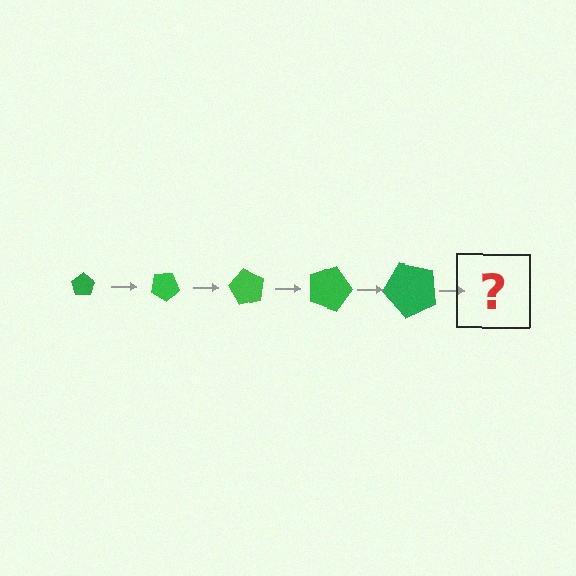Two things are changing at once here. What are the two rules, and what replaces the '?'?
The two rules are that the pentagon grows larger each step and it rotates 30 degrees each step. The '?' should be a pentagon, larger than the previous one and rotated 150 degrees from the start.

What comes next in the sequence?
The next element should be a pentagon, larger than the previous one and rotated 150 degrees from the start.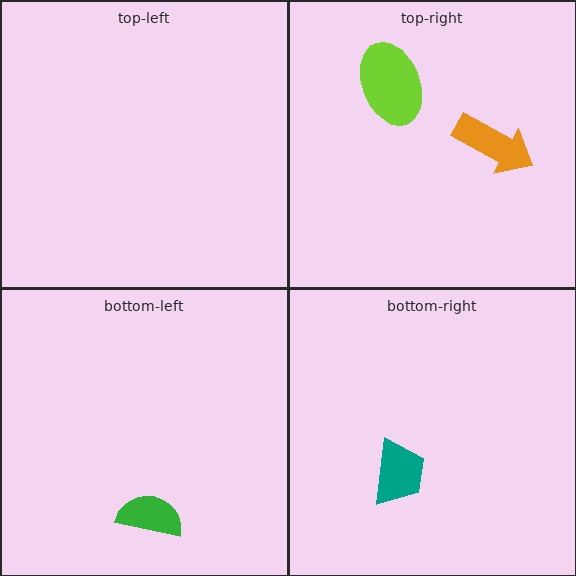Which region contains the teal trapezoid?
The bottom-right region.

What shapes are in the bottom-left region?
The green semicircle.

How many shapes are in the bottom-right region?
1.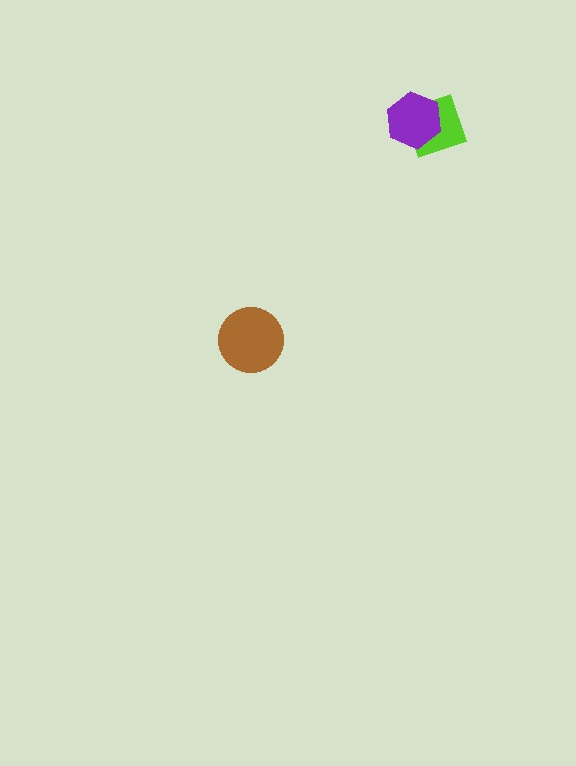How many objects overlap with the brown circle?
0 objects overlap with the brown circle.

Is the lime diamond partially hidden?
Yes, it is partially covered by another shape.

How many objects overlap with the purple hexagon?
1 object overlaps with the purple hexagon.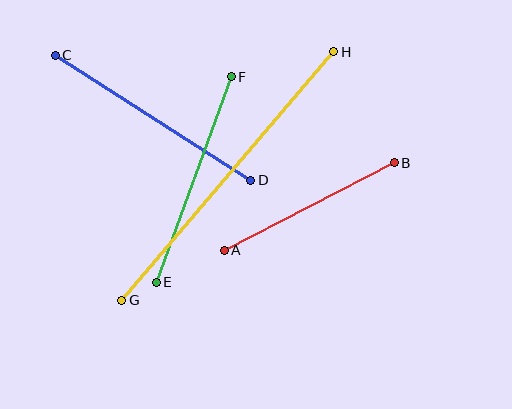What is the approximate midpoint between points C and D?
The midpoint is at approximately (153, 118) pixels.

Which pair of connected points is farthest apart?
Points G and H are farthest apart.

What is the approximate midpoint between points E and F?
The midpoint is at approximately (194, 180) pixels.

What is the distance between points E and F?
The distance is approximately 218 pixels.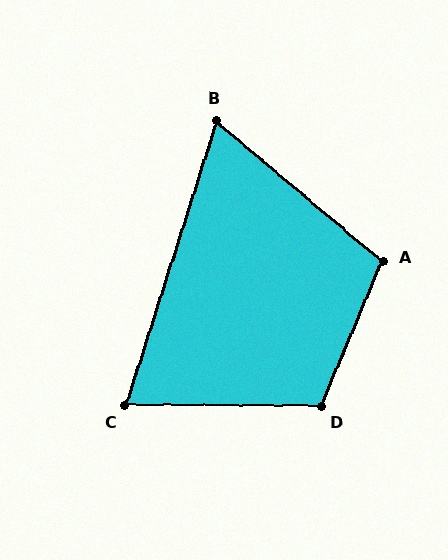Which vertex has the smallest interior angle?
B, at approximately 68 degrees.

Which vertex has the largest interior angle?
D, at approximately 112 degrees.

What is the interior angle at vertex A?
Approximately 107 degrees (obtuse).